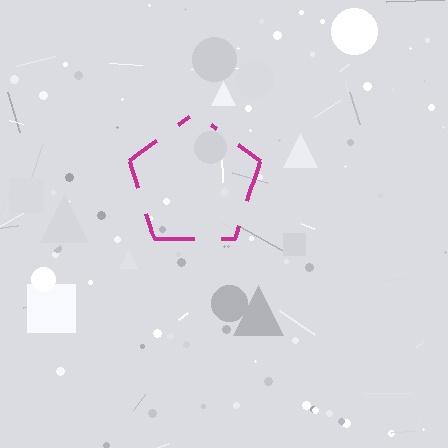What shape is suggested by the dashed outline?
The dashed outline suggests a pentagon.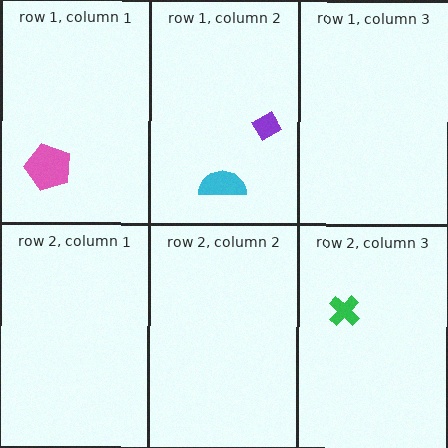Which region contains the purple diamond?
The row 1, column 2 region.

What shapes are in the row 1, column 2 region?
The cyan semicircle, the purple diamond.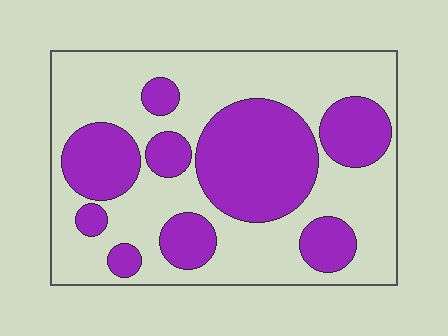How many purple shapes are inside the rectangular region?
9.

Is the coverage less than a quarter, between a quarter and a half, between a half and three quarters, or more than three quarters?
Between a quarter and a half.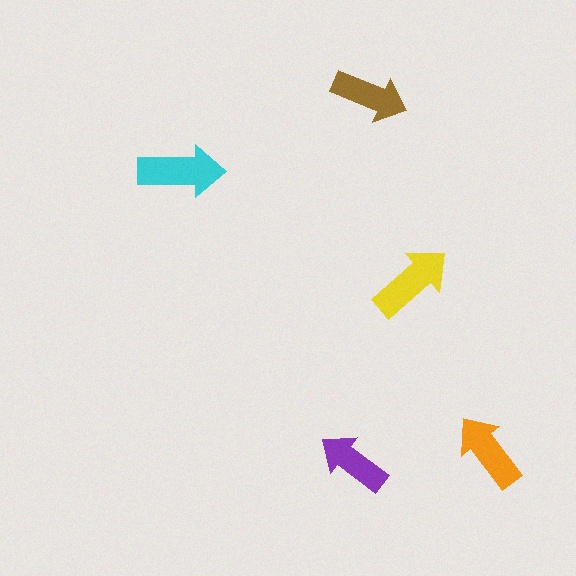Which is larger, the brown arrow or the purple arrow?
The brown one.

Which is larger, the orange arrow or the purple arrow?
The orange one.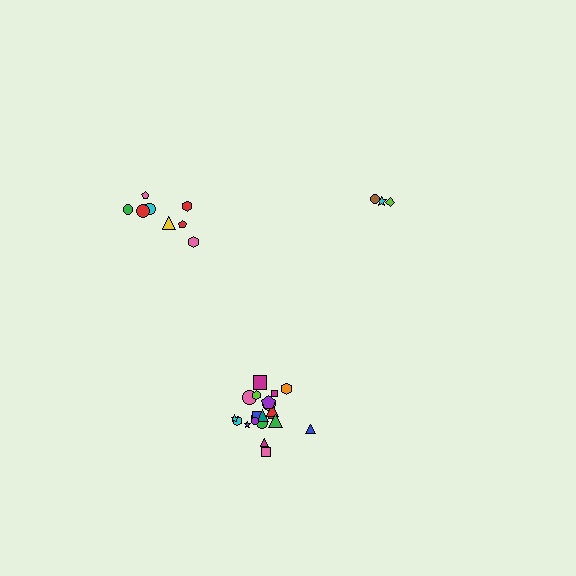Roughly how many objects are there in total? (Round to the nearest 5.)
Roughly 35 objects in total.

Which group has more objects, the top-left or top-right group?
The top-left group.